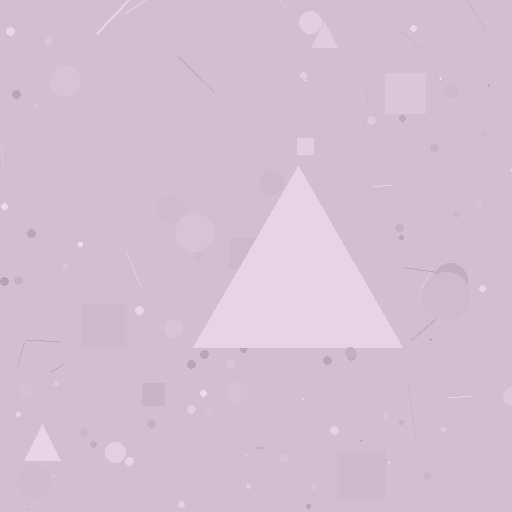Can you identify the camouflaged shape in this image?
The camouflaged shape is a triangle.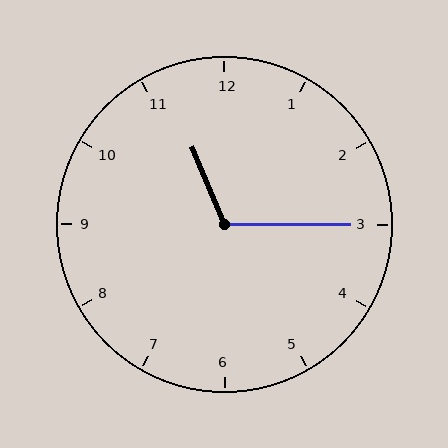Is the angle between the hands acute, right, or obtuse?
It is obtuse.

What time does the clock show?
11:15.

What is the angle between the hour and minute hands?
Approximately 112 degrees.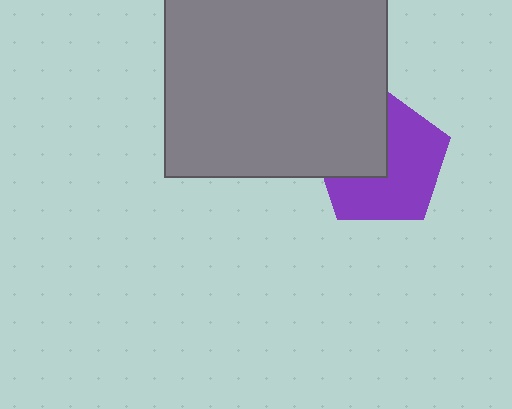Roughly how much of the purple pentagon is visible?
About half of it is visible (roughly 62%).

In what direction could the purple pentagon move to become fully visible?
The purple pentagon could move toward the lower-right. That would shift it out from behind the gray rectangle entirely.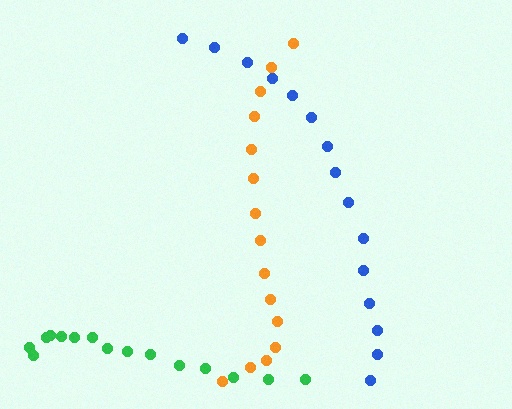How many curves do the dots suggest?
There are 3 distinct paths.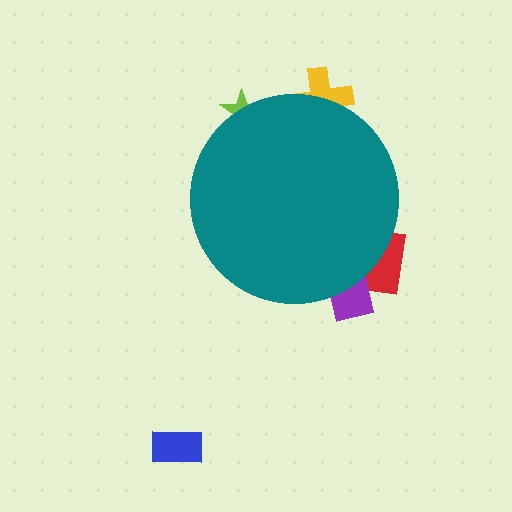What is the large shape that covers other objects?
A teal circle.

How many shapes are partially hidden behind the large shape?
4 shapes are partially hidden.